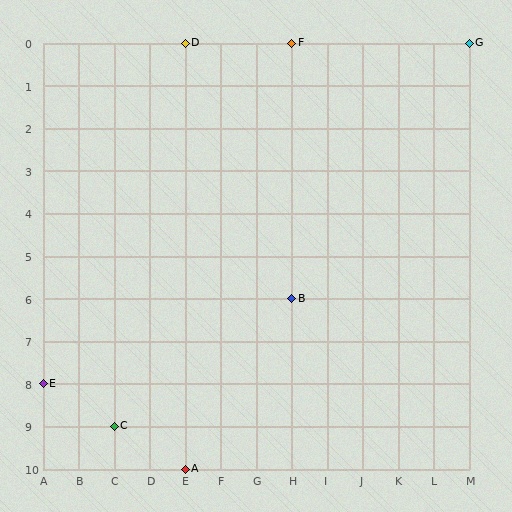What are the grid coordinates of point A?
Point A is at grid coordinates (E, 10).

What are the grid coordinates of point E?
Point E is at grid coordinates (A, 8).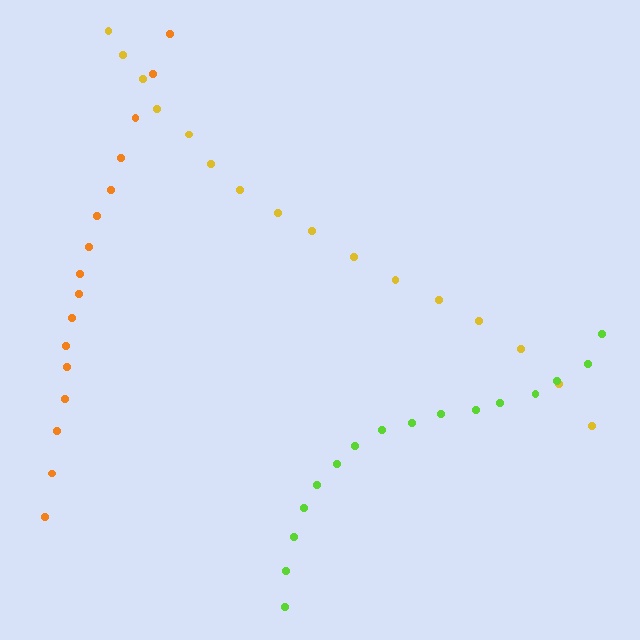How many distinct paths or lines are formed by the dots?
There are 3 distinct paths.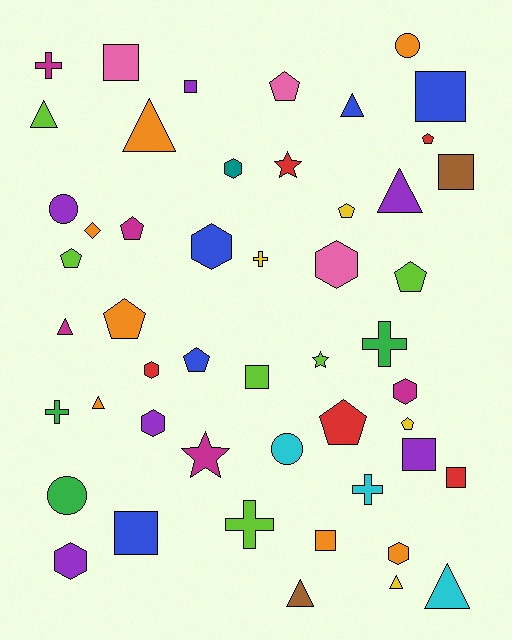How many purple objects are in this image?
There are 6 purple objects.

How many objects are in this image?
There are 50 objects.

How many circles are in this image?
There are 4 circles.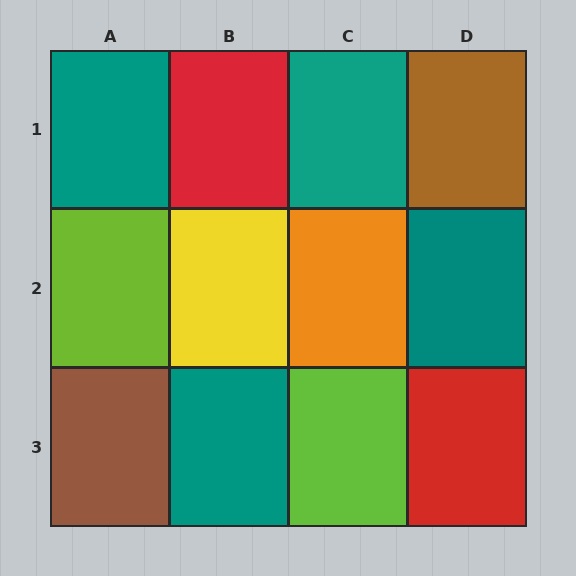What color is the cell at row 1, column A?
Teal.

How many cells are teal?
4 cells are teal.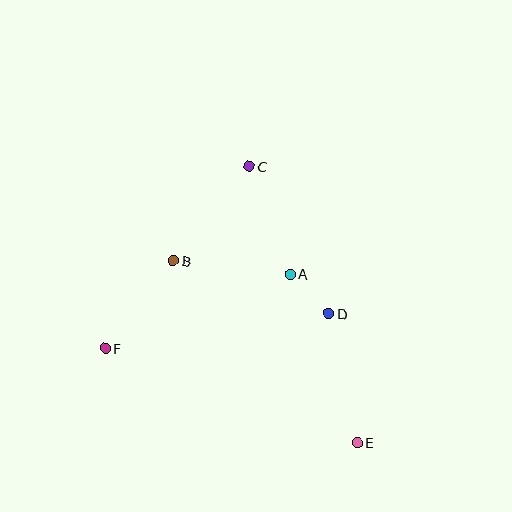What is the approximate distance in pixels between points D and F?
The distance between D and F is approximately 226 pixels.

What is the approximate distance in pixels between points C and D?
The distance between C and D is approximately 168 pixels.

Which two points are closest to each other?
Points A and D are closest to each other.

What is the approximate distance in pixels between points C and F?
The distance between C and F is approximately 232 pixels.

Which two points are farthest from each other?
Points C and E are farthest from each other.